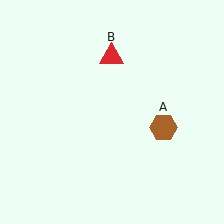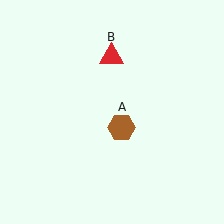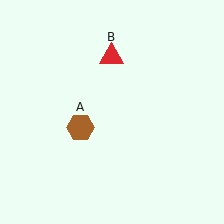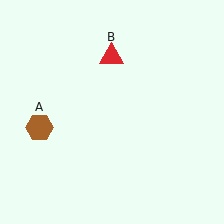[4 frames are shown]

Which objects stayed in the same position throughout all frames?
Red triangle (object B) remained stationary.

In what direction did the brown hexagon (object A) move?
The brown hexagon (object A) moved left.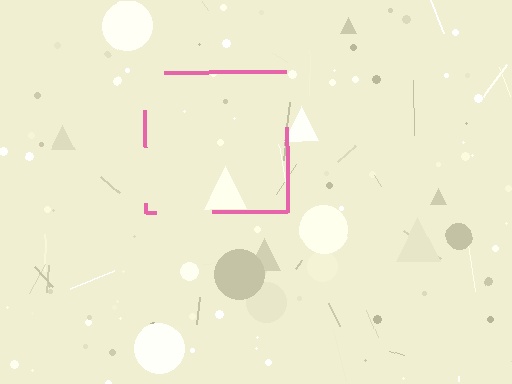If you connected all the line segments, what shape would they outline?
They would outline a square.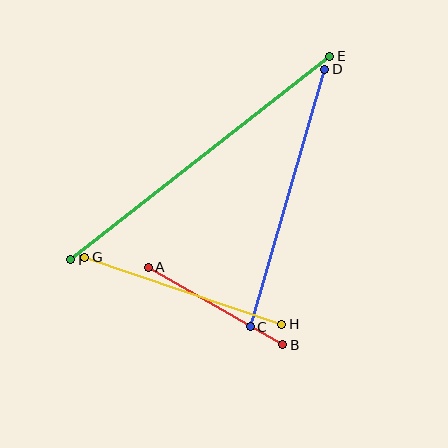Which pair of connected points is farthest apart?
Points E and F are farthest apart.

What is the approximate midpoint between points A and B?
The midpoint is at approximately (215, 306) pixels.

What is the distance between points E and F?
The distance is approximately 330 pixels.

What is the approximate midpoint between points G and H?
The midpoint is at approximately (183, 291) pixels.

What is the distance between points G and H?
The distance is approximately 208 pixels.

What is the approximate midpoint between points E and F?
The midpoint is at approximately (200, 158) pixels.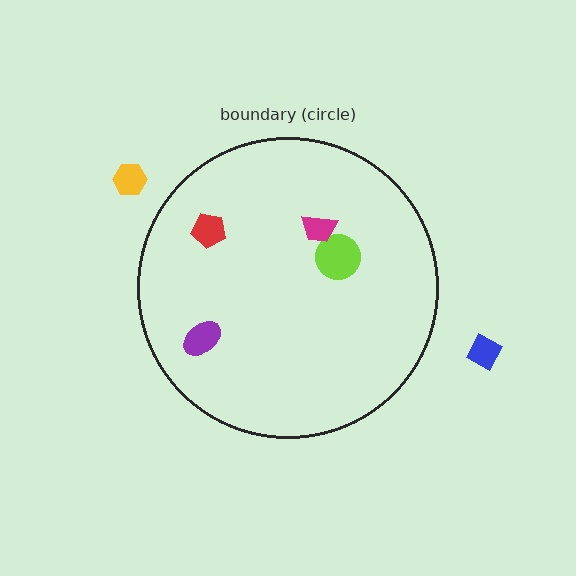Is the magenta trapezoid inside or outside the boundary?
Inside.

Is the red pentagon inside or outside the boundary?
Inside.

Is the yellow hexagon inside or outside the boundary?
Outside.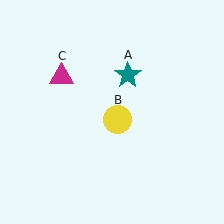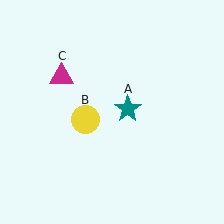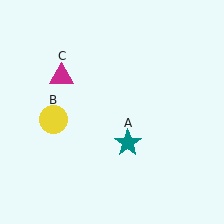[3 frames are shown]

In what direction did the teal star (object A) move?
The teal star (object A) moved down.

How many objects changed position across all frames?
2 objects changed position: teal star (object A), yellow circle (object B).